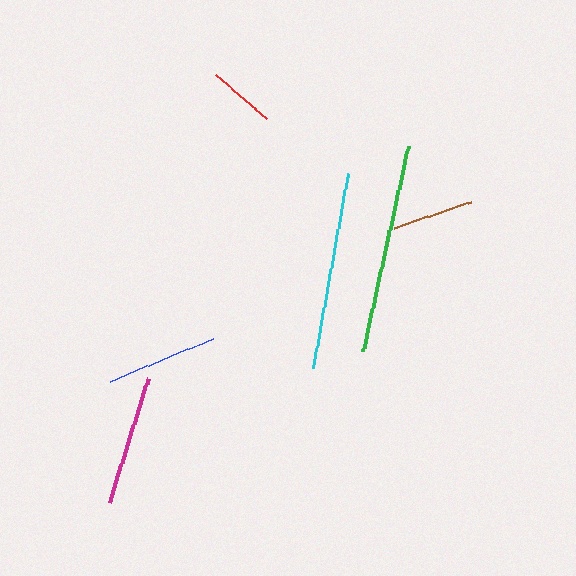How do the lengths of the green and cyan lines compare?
The green and cyan lines are approximately the same length.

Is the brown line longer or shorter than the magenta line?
The magenta line is longer than the brown line.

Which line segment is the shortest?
The red line is the shortest at approximately 67 pixels.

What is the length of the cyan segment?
The cyan segment is approximately 198 pixels long.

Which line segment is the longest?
The green line is the longest at approximately 210 pixels.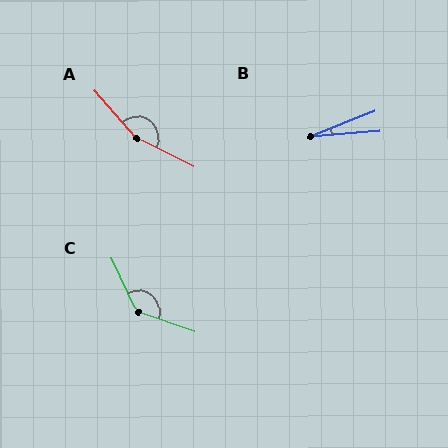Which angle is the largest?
A, at approximately 158 degrees.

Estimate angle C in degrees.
Approximately 134 degrees.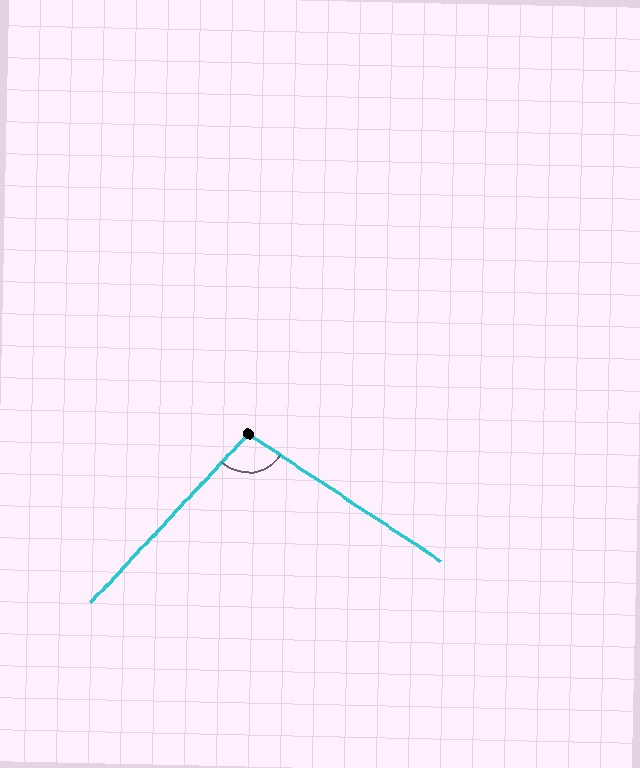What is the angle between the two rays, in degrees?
Approximately 100 degrees.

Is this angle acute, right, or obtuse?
It is obtuse.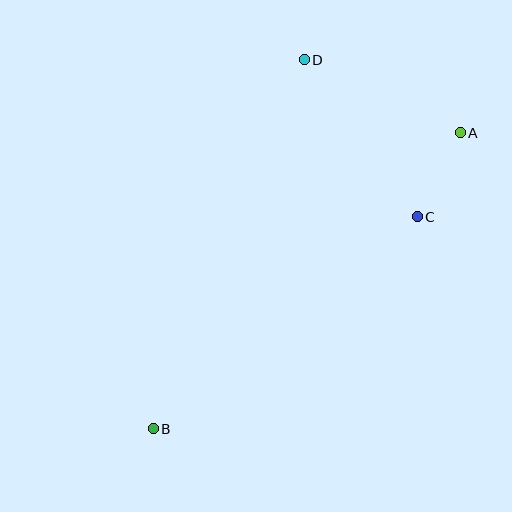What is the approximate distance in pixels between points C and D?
The distance between C and D is approximately 194 pixels.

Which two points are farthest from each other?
Points A and B are farthest from each other.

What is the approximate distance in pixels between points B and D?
The distance between B and D is approximately 399 pixels.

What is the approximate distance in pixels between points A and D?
The distance between A and D is approximately 173 pixels.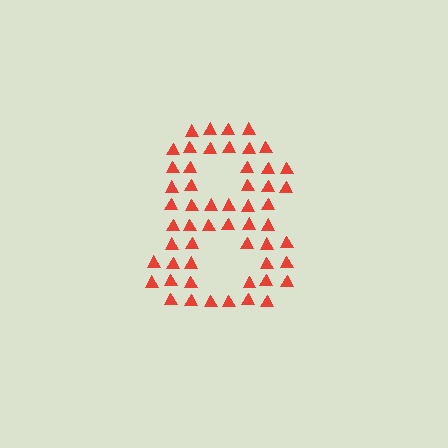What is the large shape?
The large shape is the digit 8.